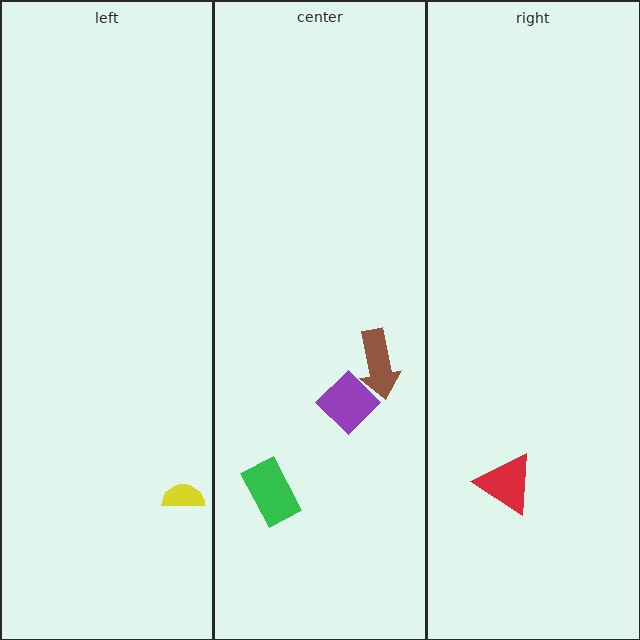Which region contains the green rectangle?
The center region.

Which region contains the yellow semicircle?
The left region.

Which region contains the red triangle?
The right region.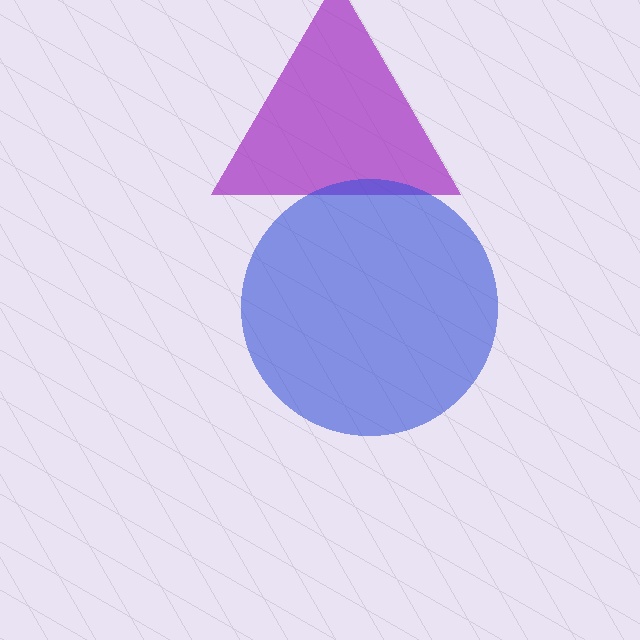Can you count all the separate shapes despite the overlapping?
Yes, there are 2 separate shapes.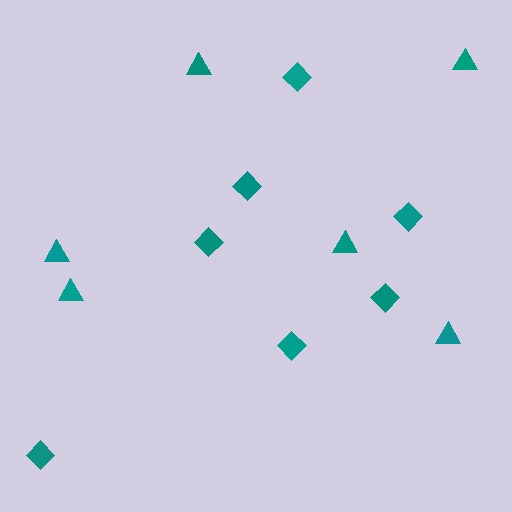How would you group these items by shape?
There are 2 groups: one group of diamonds (7) and one group of triangles (6).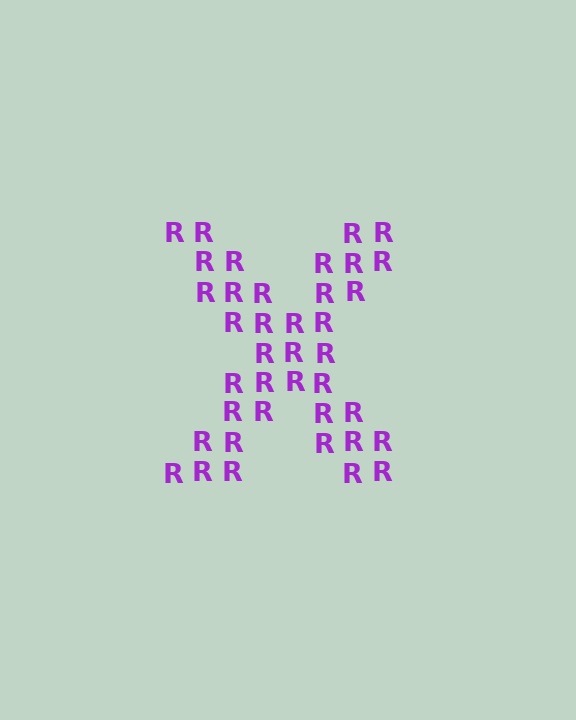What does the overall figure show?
The overall figure shows the letter X.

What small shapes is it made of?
It is made of small letter R's.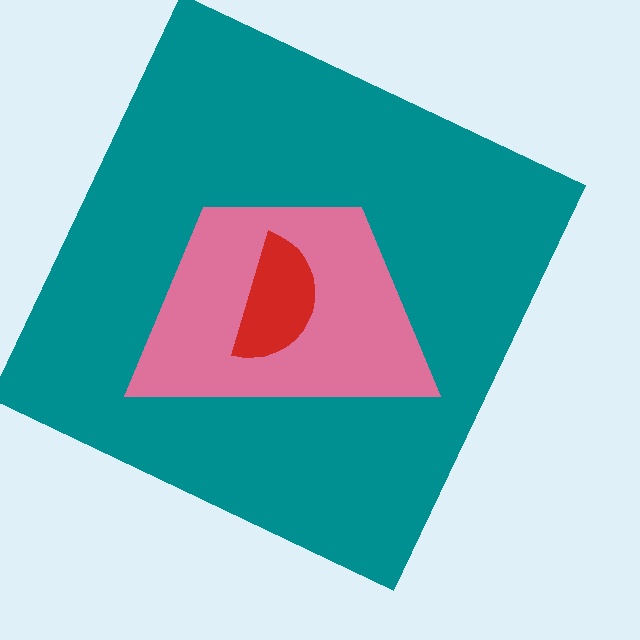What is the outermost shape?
The teal square.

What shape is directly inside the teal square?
The pink trapezoid.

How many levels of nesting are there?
3.